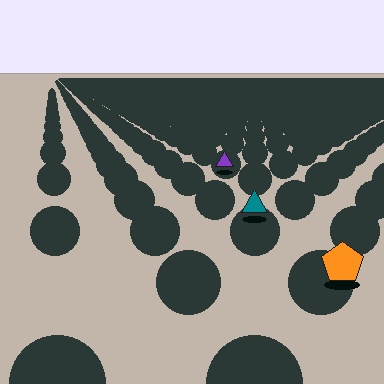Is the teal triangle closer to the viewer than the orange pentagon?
No. The orange pentagon is closer — you can tell from the texture gradient: the ground texture is coarser near it.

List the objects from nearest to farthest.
From nearest to farthest: the orange pentagon, the teal triangle, the purple triangle.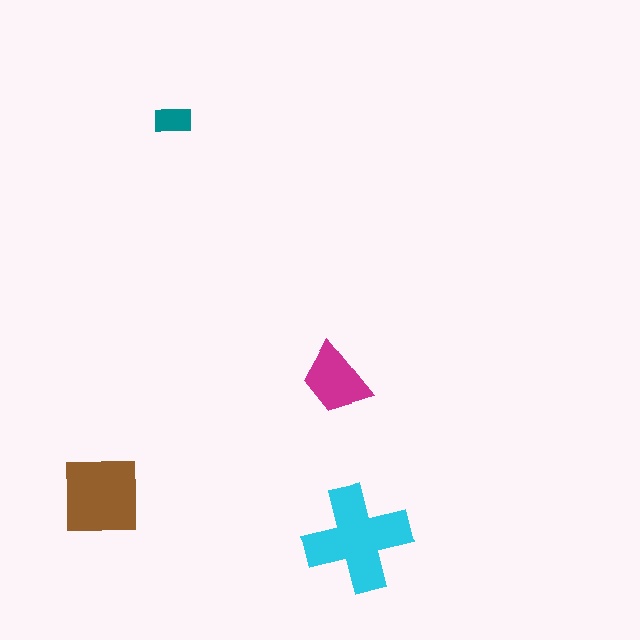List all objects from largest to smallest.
The cyan cross, the brown square, the magenta trapezoid, the teal rectangle.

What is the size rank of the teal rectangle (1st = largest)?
4th.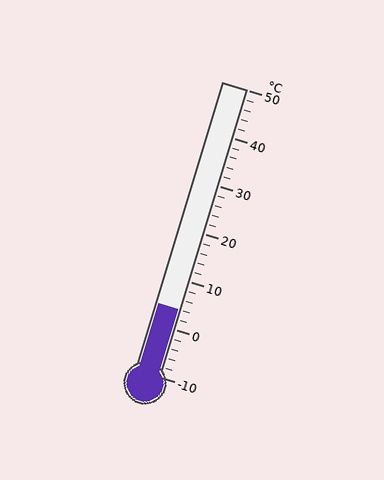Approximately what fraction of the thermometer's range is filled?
The thermometer is filled to approximately 25% of its range.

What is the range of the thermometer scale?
The thermometer scale ranges from -10°C to 50°C.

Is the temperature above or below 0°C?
The temperature is above 0°C.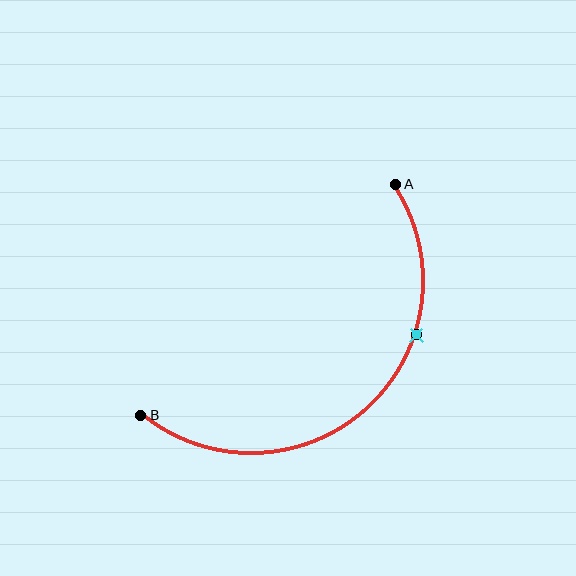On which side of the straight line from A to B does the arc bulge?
The arc bulges below and to the right of the straight line connecting A and B.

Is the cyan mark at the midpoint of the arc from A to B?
No. The cyan mark lies on the arc but is closer to endpoint A. The arc midpoint would be at the point on the curve equidistant along the arc from both A and B.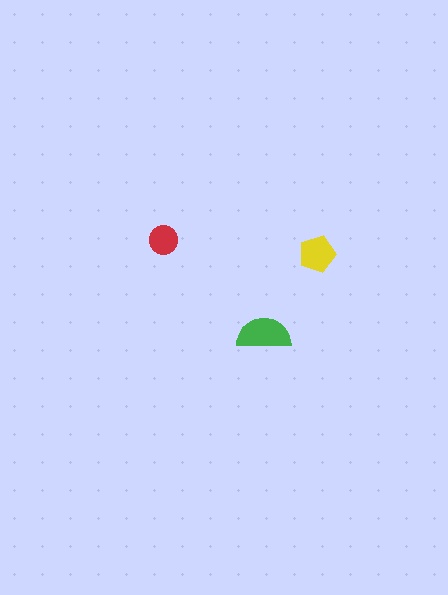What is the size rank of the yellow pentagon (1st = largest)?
2nd.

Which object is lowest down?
The green semicircle is bottommost.